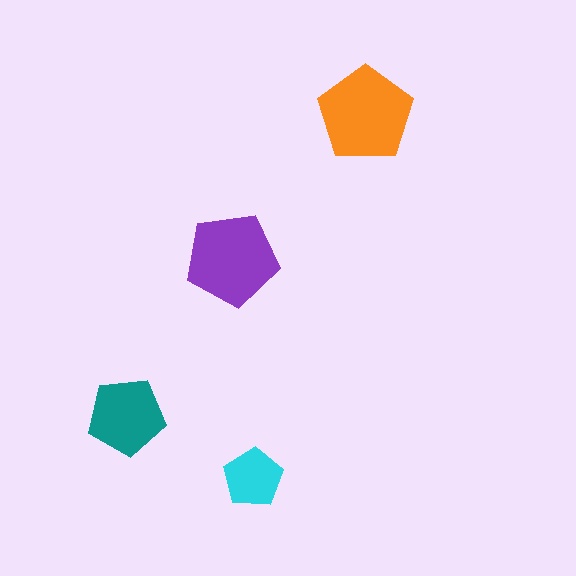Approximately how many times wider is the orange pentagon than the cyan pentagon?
About 1.5 times wider.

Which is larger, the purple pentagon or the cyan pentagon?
The purple one.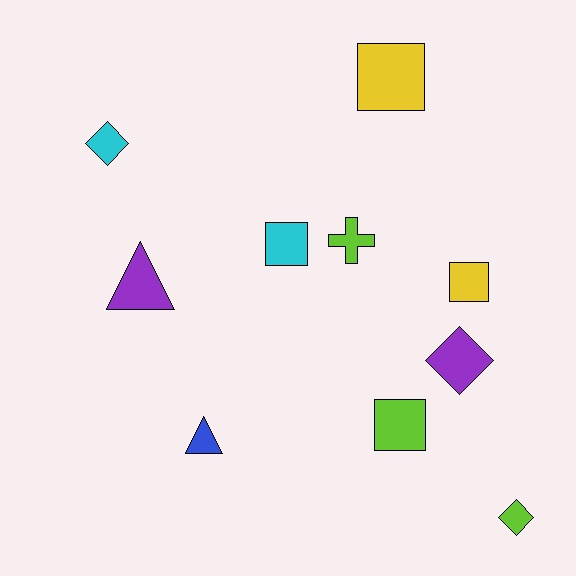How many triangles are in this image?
There are 2 triangles.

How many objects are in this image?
There are 10 objects.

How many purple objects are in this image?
There are 2 purple objects.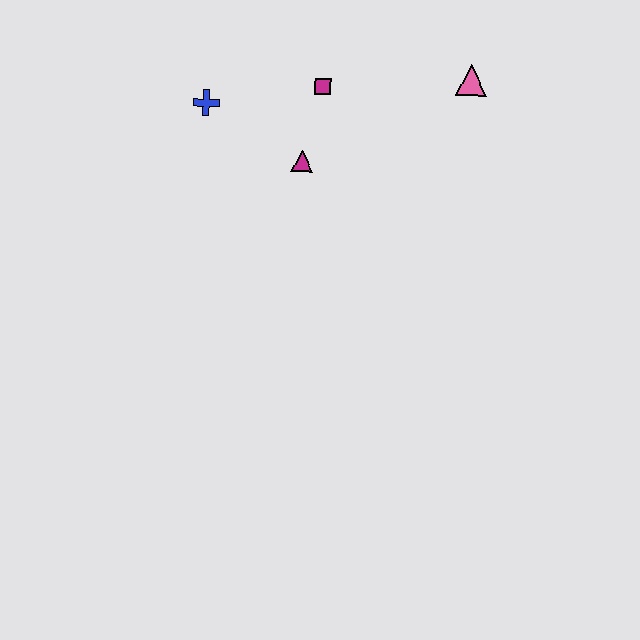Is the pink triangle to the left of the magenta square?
No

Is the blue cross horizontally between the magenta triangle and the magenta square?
No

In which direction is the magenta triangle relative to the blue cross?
The magenta triangle is to the right of the blue cross.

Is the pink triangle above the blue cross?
Yes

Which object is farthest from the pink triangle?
The blue cross is farthest from the pink triangle.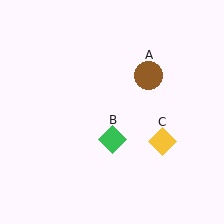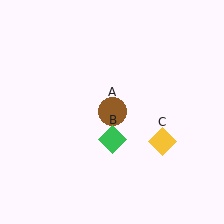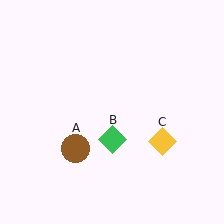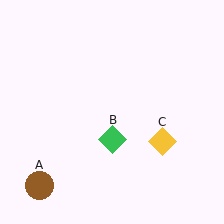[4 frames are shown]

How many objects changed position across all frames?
1 object changed position: brown circle (object A).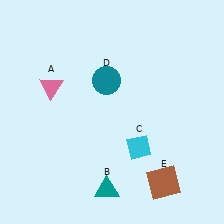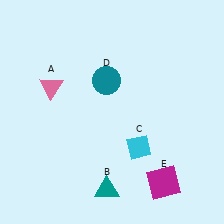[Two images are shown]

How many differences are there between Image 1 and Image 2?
There is 1 difference between the two images.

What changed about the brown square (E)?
In Image 1, E is brown. In Image 2, it changed to magenta.